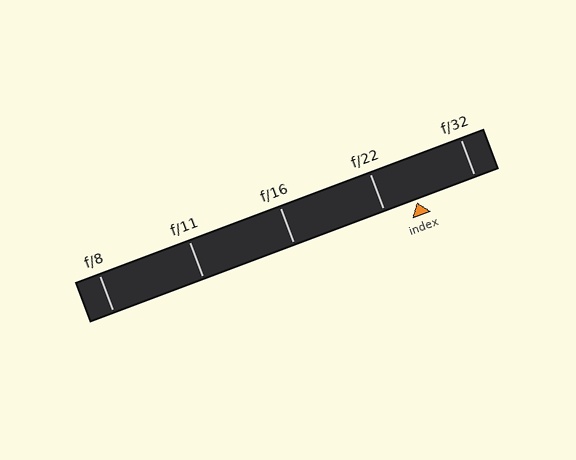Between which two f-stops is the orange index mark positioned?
The index mark is between f/22 and f/32.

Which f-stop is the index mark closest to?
The index mark is closest to f/22.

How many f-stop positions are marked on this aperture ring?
There are 5 f-stop positions marked.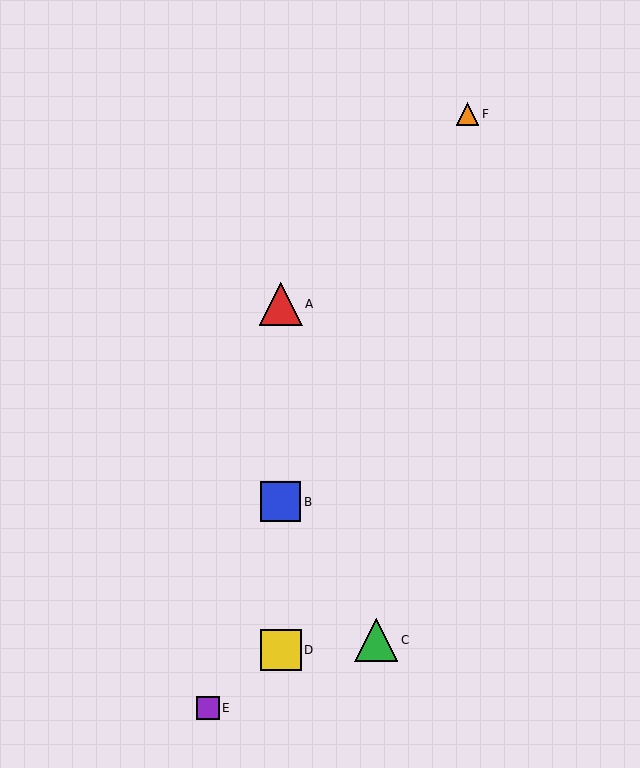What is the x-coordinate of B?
Object B is at x≈281.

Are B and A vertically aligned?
Yes, both are at x≈281.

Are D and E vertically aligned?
No, D is at x≈281 and E is at x≈208.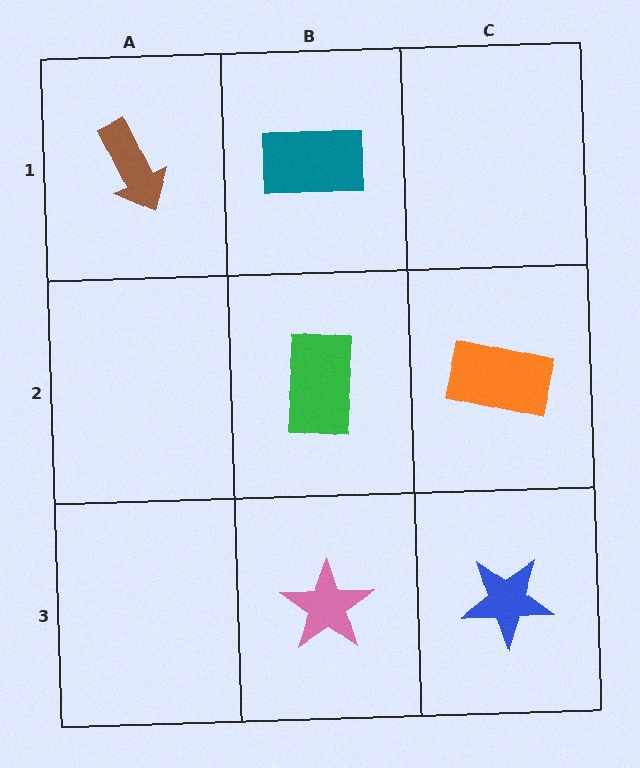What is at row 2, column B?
A green rectangle.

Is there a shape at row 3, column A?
No, that cell is empty.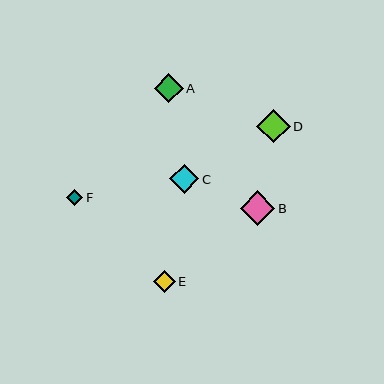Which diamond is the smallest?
Diamond F is the smallest with a size of approximately 16 pixels.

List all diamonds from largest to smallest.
From largest to smallest: B, D, C, A, E, F.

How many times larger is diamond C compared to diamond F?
Diamond C is approximately 1.8 times the size of diamond F.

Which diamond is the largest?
Diamond B is the largest with a size of approximately 35 pixels.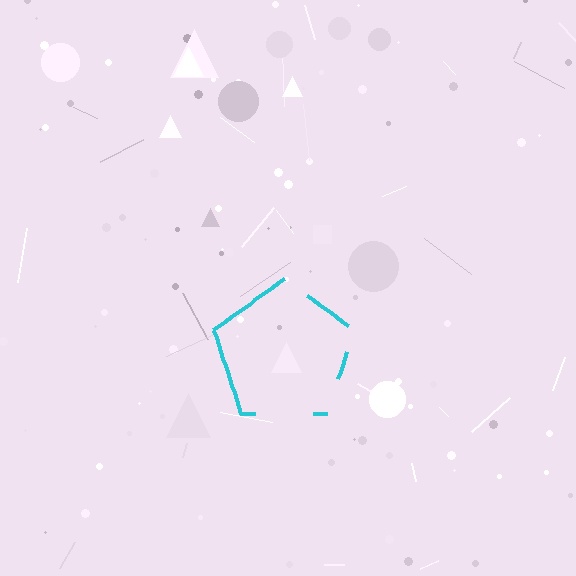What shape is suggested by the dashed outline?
The dashed outline suggests a pentagon.